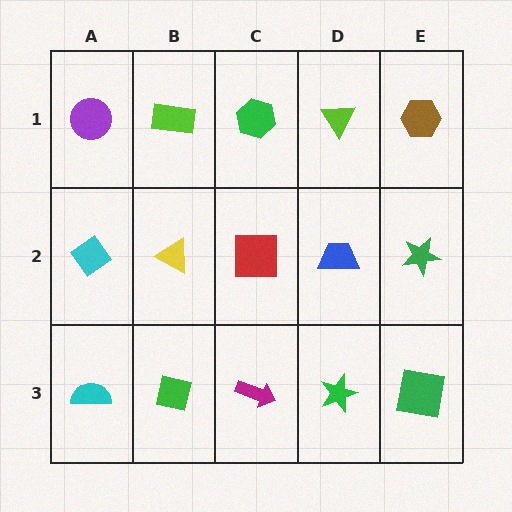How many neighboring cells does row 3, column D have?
3.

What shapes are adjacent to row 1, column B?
A yellow triangle (row 2, column B), a purple circle (row 1, column A), a green hexagon (row 1, column C).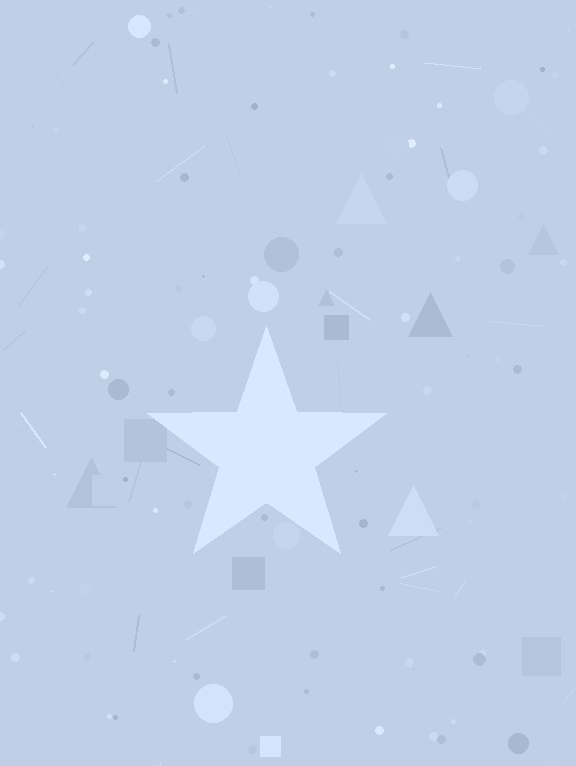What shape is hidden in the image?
A star is hidden in the image.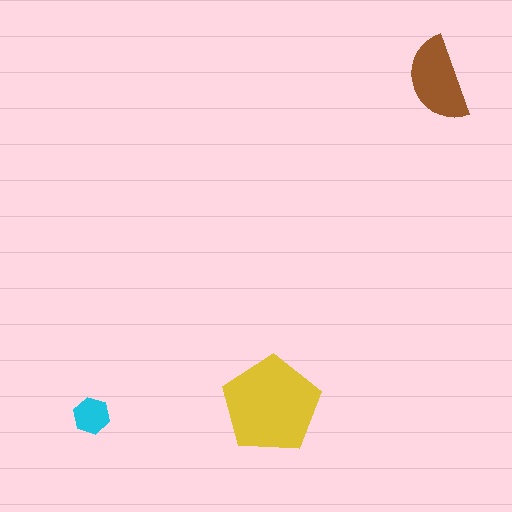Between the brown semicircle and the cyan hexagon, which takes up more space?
The brown semicircle.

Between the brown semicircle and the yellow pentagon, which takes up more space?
The yellow pentagon.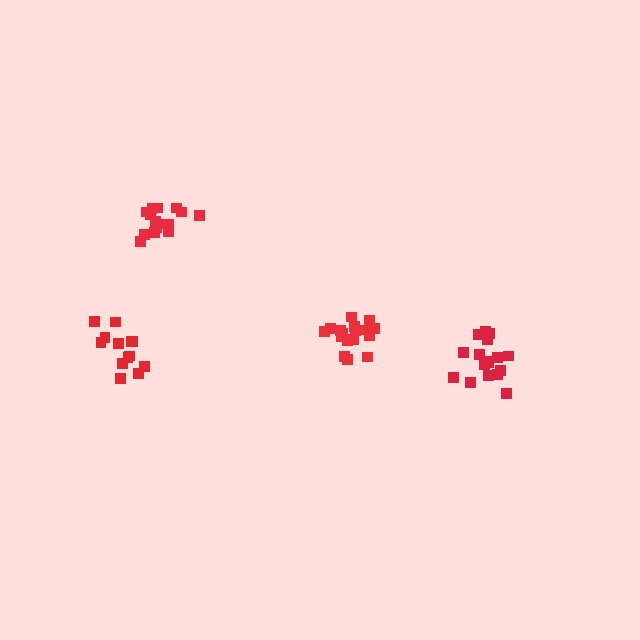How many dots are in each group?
Group 1: 17 dots, Group 2: 15 dots, Group 3: 13 dots, Group 4: 17 dots (62 total).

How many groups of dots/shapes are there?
There are 4 groups.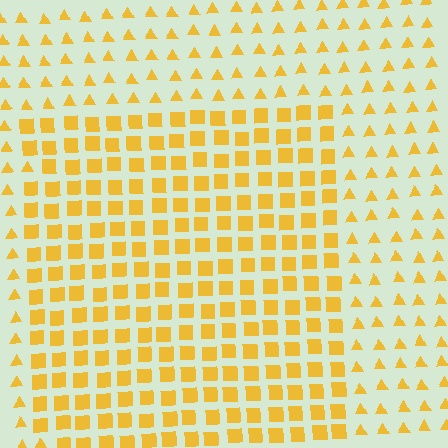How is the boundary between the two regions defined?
The boundary is defined by a change in element shape: squares inside vs. triangles outside. All elements share the same color and spacing.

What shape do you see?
I see a rectangle.